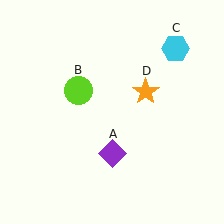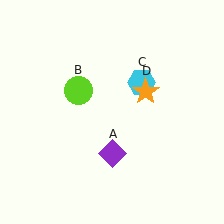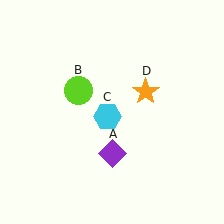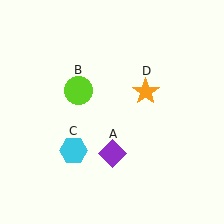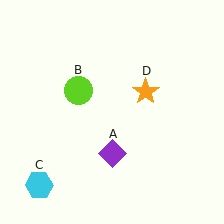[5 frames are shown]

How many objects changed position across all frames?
1 object changed position: cyan hexagon (object C).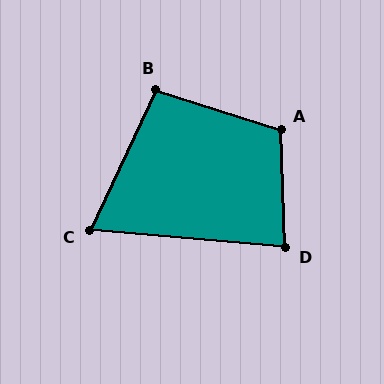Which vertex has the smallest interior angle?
C, at approximately 70 degrees.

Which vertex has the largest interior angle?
A, at approximately 110 degrees.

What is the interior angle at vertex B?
Approximately 97 degrees (obtuse).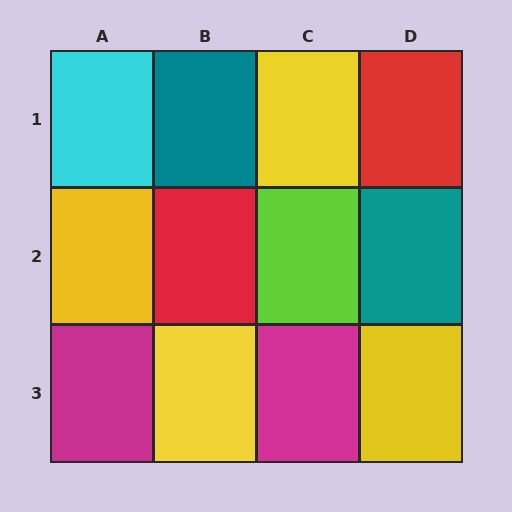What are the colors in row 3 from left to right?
Magenta, yellow, magenta, yellow.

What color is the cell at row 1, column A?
Cyan.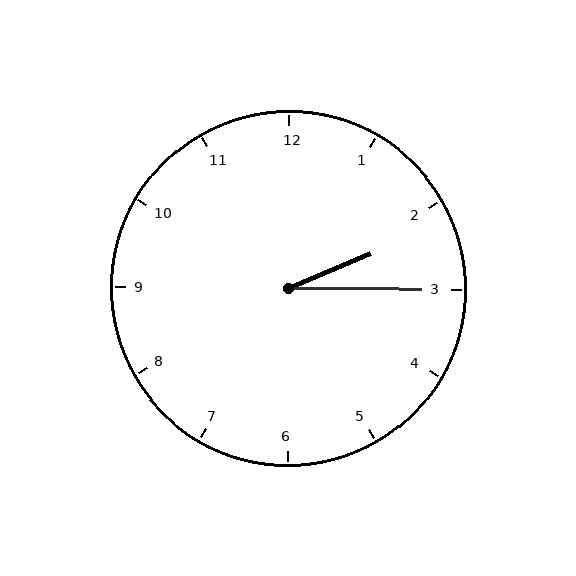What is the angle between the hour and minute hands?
Approximately 22 degrees.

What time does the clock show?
2:15.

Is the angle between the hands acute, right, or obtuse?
It is acute.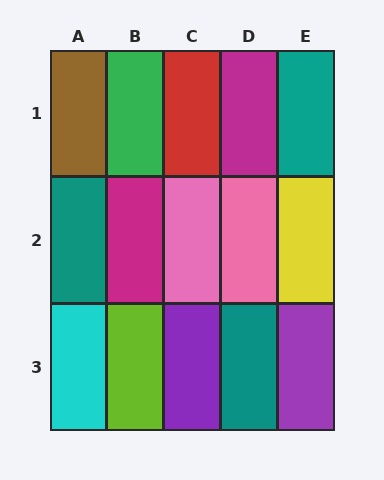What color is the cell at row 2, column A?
Teal.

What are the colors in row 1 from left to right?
Brown, green, red, magenta, teal.